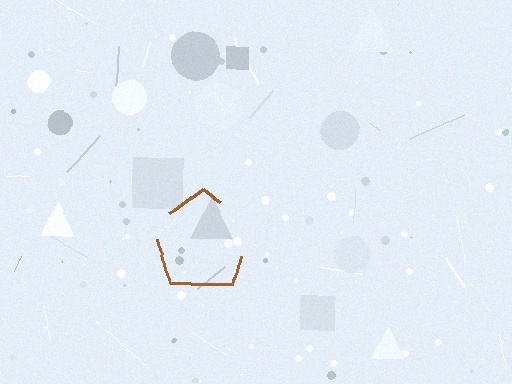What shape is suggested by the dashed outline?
The dashed outline suggests a pentagon.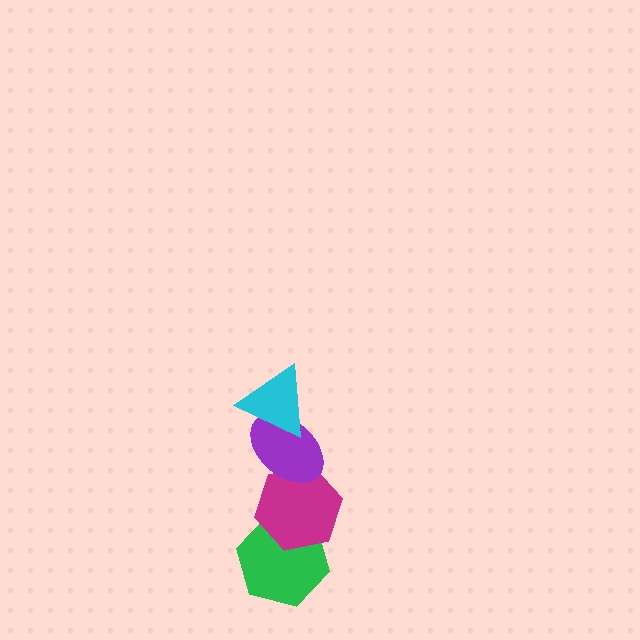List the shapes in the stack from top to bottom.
From top to bottom: the cyan triangle, the purple ellipse, the magenta hexagon, the green hexagon.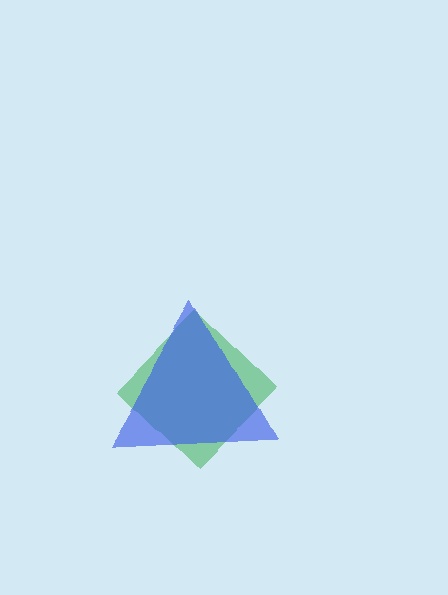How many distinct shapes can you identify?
There are 2 distinct shapes: a green diamond, a blue triangle.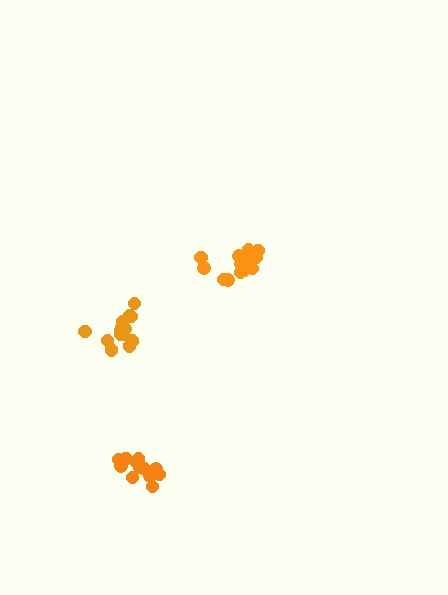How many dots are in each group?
Group 1: 13 dots, Group 2: 14 dots, Group 3: 15 dots (42 total).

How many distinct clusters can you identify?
There are 3 distinct clusters.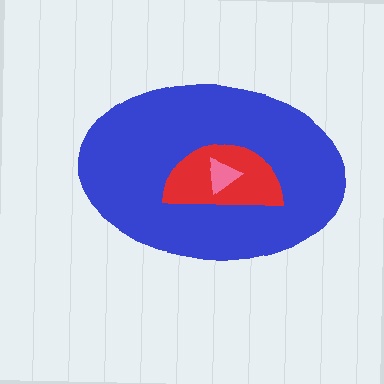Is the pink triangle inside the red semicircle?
Yes.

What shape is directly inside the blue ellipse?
The red semicircle.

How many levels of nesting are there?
3.